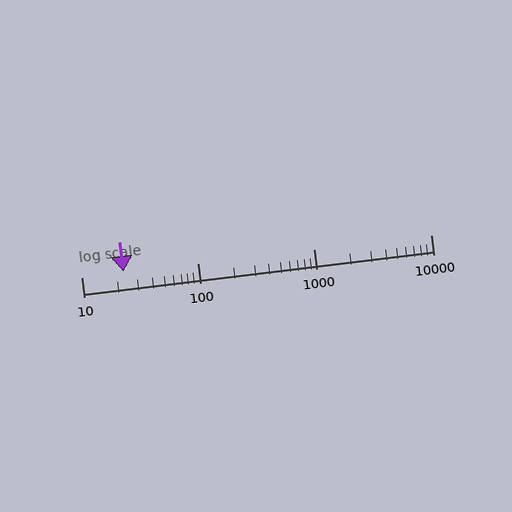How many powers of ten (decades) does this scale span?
The scale spans 3 decades, from 10 to 10000.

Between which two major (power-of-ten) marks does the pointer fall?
The pointer is between 10 and 100.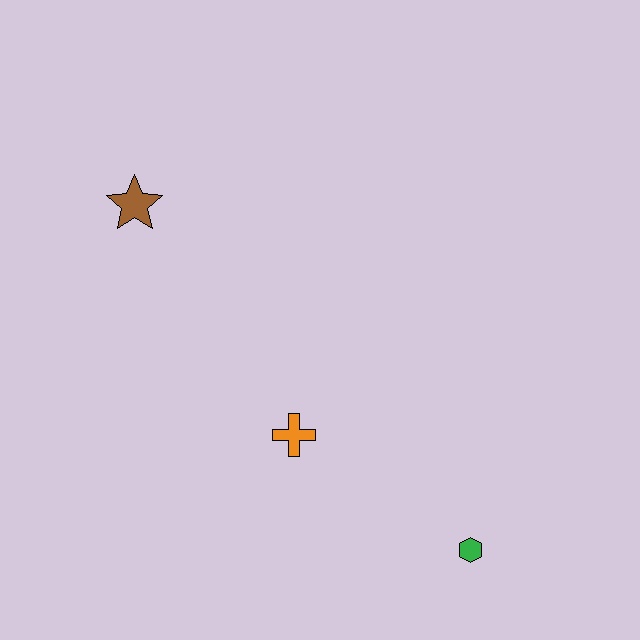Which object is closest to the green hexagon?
The orange cross is closest to the green hexagon.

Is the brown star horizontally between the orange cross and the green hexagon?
No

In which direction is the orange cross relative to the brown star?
The orange cross is below the brown star.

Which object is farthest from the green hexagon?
The brown star is farthest from the green hexagon.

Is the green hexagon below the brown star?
Yes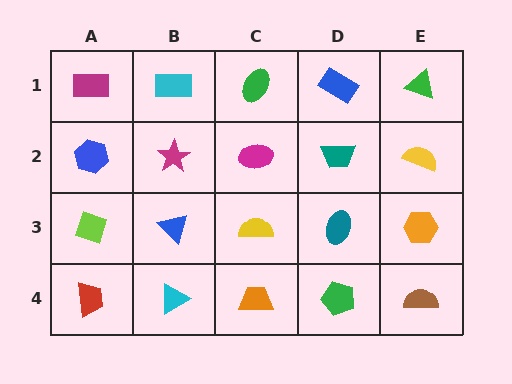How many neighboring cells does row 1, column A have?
2.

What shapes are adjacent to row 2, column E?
A green triangle (row 1, column E), an orange hexagon (row 3, column E), a teal trapezoid (row 2, column D).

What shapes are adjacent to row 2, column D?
A blue rectangle (row 1, column D), a teal ellipse (row 3, column D), a magenta ellipse (row 2, column C), a yellow semicircle (row 2, column E).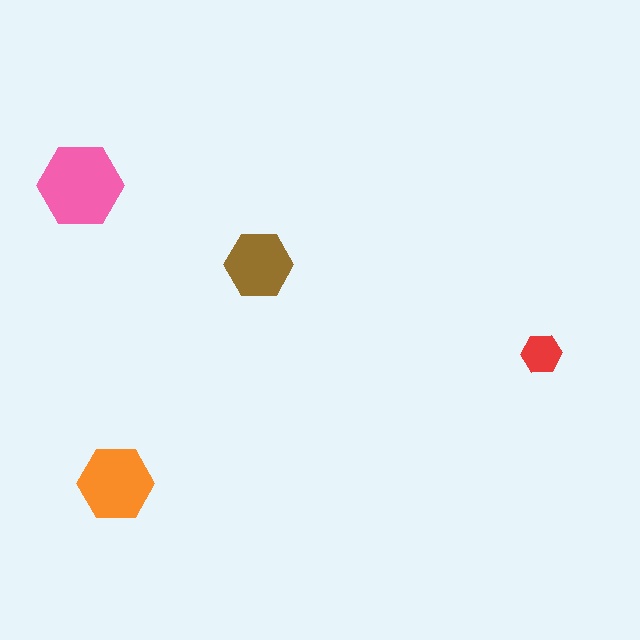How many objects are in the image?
There are 4 objects in the image.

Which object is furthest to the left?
The pink hexagon is leftmost.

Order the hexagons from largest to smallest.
the pink one, the orange one, the brown one, the red one.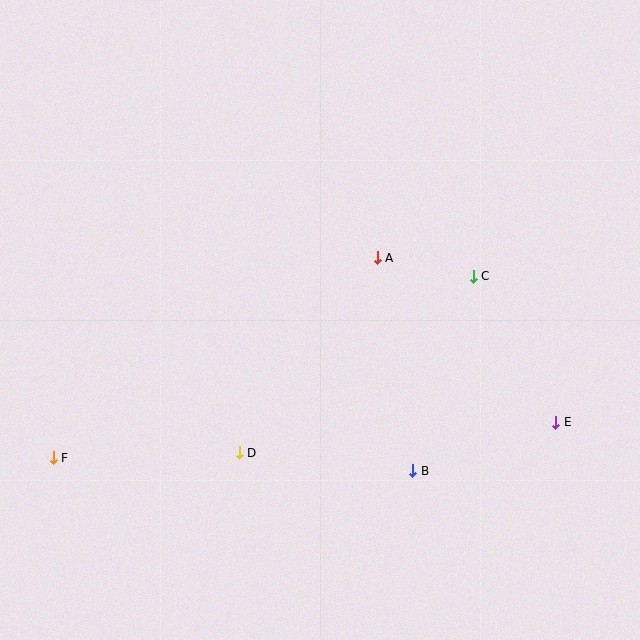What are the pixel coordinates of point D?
Point D is at (239, 453).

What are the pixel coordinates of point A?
Point A is at (377, 258).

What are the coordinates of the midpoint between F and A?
The midpoint between F and A is at (215, 358).